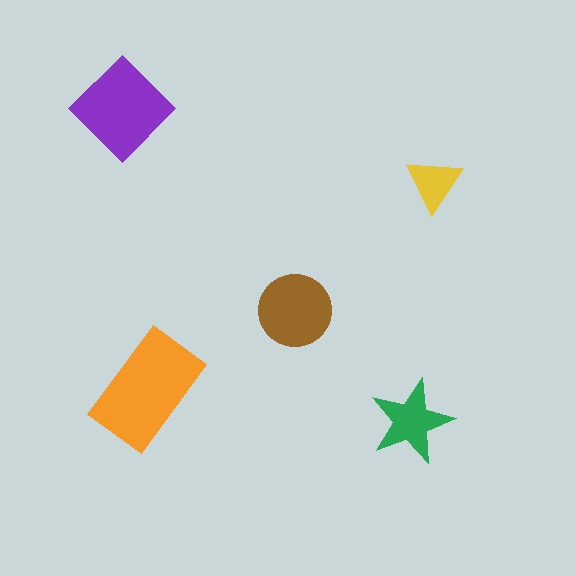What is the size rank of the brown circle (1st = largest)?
3rd.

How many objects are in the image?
There are 5 objects in the image.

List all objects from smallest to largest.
The yellow triangle, the green star, the brown circle, the purple diamond, the orange rectangle.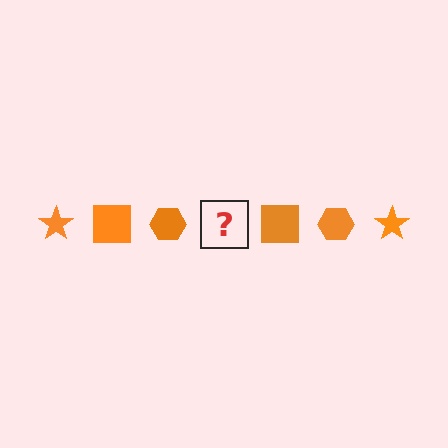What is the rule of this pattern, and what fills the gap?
The rule is that the pattern cycles through star, square, hexagon shapes in orange. The gap should be filled with an orange star.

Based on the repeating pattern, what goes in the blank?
The blank should be an orange star.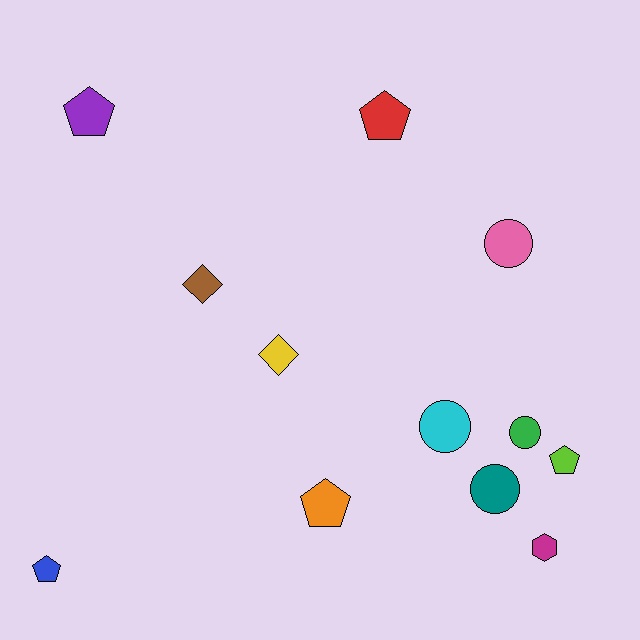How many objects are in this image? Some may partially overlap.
There are 12 objects.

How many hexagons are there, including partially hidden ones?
There is 1 hexagon.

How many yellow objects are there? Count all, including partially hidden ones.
There is 1 yellow object.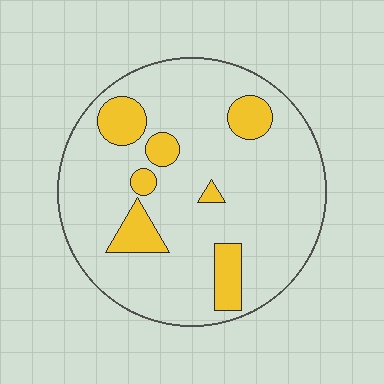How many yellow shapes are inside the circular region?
7.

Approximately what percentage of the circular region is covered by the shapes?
Approximately 15%.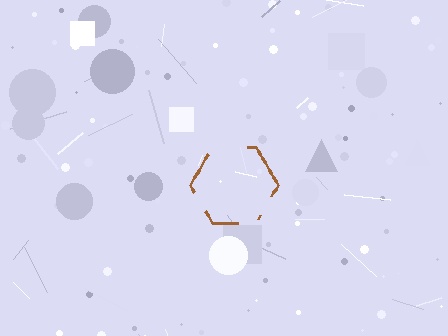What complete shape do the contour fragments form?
The contour fragments form a hexagon.